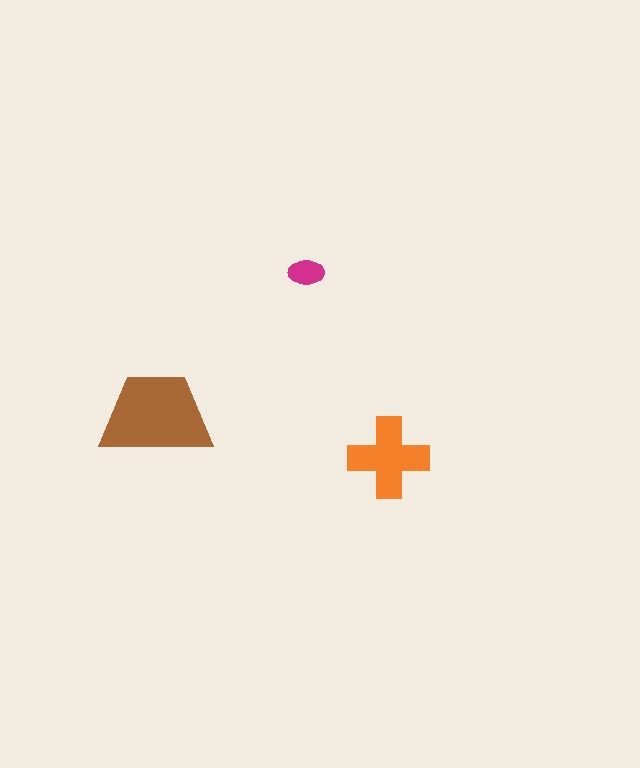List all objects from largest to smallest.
The brown trapezoid, the orange cross, the magenta ellipse.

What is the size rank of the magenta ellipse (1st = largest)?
3rd.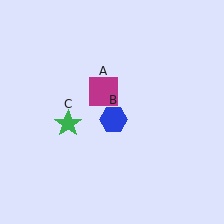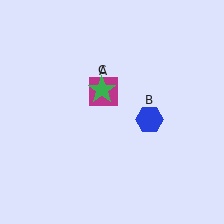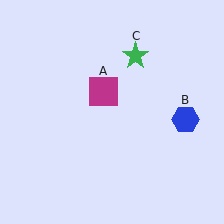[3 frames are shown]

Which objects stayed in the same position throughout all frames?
Magenta square (object A) remained stationary.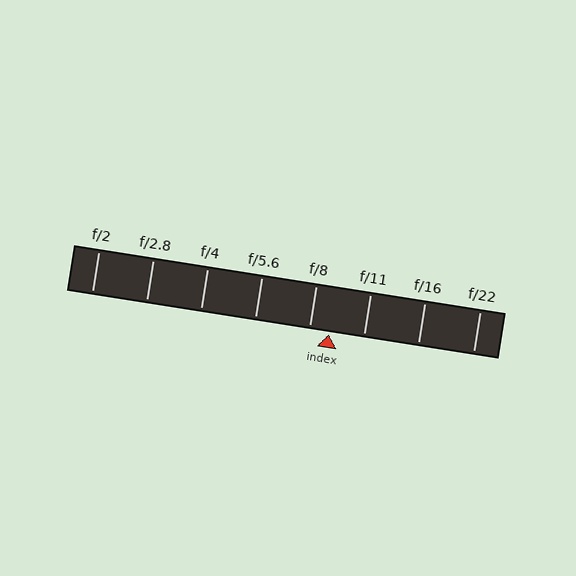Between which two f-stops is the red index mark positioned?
The index mark is between f/8 and f/11.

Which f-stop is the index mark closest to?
The index mark is closest to f/8.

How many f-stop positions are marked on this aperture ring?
There are 8 f-stop positions marked.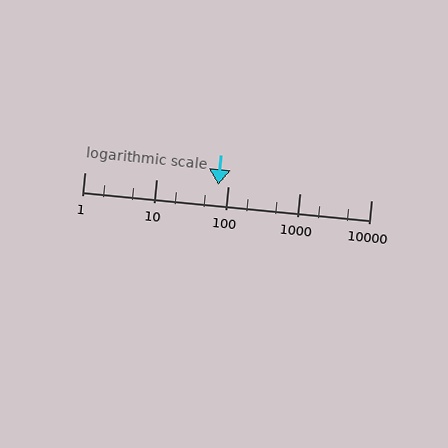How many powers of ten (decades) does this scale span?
The scale spans 4 decades, from 1 to 10000.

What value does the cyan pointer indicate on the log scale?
The pointer indicates approximately 73.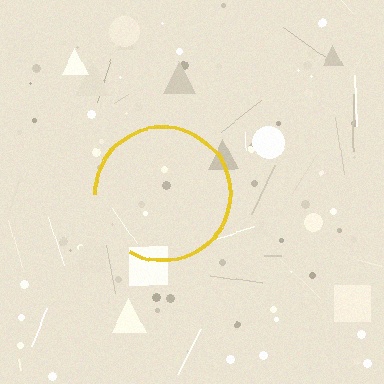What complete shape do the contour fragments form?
The contour fragments form a circle.